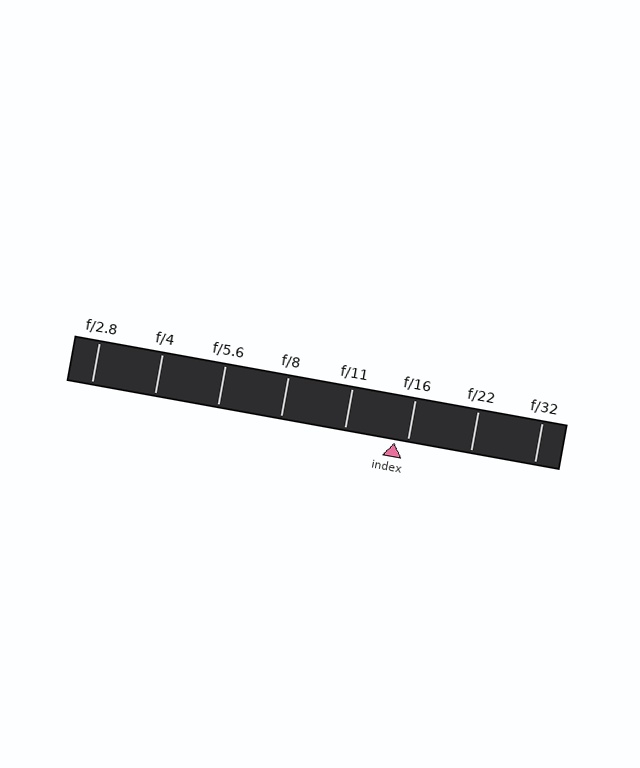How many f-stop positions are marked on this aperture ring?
There are 8 f-stop positions marked.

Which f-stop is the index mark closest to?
The index mark is closest to f/16.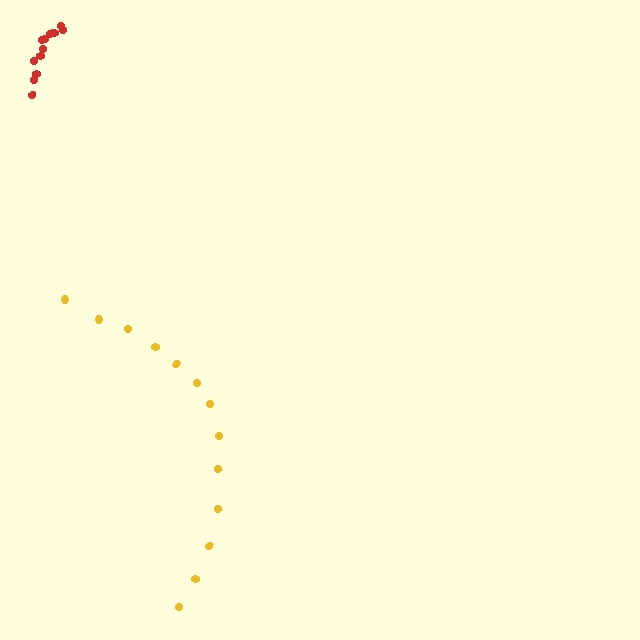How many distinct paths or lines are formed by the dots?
There are 2 distinct paths.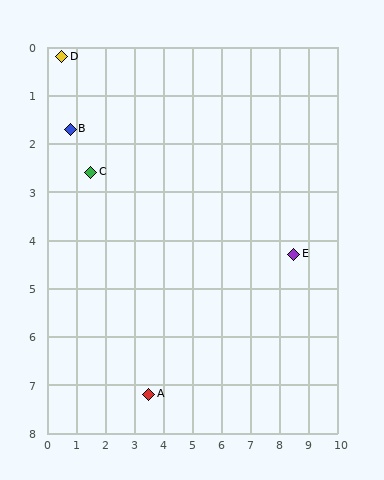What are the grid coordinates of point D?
Point D is at approximately (0.5, 0.2).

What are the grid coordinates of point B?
Point B is at approximately (0.8, 1.7).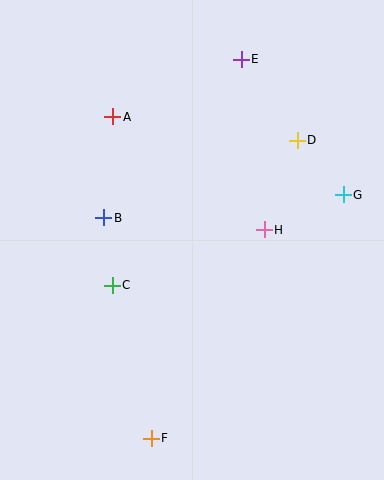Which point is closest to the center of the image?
Point H at (264, 230) is closest to the center.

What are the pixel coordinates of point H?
Point H is at (264, 230).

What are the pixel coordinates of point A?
Point A is at (113, 117).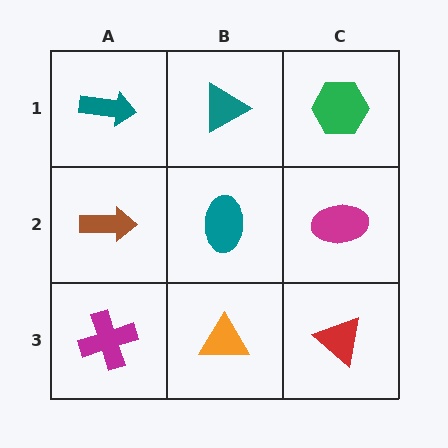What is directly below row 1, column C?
A magenta ellipse.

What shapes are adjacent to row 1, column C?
A magenta ellipse (row 2, column C), a teal triangle (row 1, column B).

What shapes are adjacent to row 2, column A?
A teal arrow (row 1, column A), a magenta cross (row 3, column A), a teal ellipse (row 2, column B).